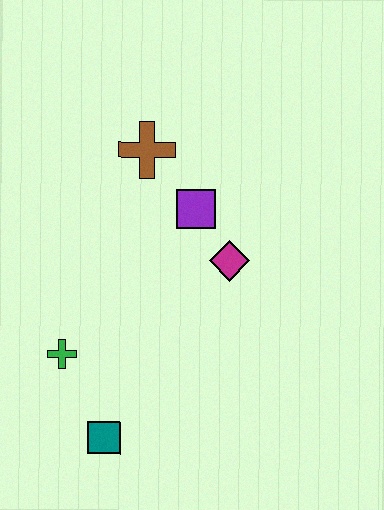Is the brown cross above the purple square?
Yes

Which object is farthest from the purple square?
The teal square is farthest from the purple square.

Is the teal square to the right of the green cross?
Yes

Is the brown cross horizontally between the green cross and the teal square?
No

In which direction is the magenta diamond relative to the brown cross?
The magenta diamond is below the brown cross.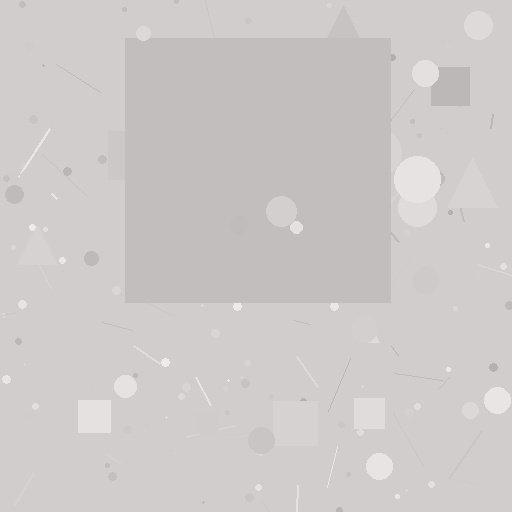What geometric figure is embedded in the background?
A square is embedded in the background.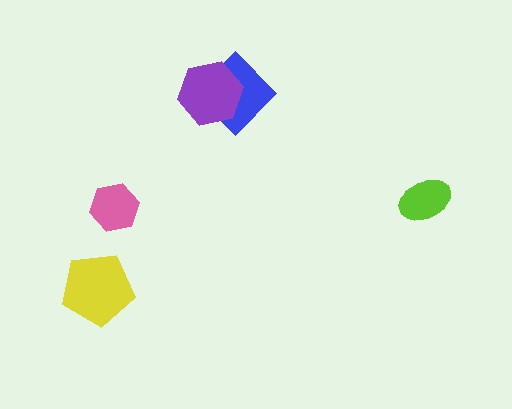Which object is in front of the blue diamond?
The purple hexagon is in front of the blue diamond.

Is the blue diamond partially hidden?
Yes, it is partially covered by another shape.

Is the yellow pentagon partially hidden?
No, no other shape covers it.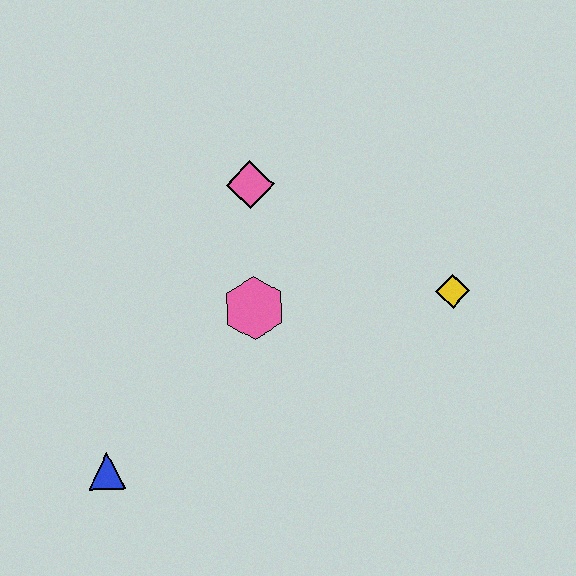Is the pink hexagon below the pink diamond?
Yes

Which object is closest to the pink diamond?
The pink hexagon is closest to the pink diamond.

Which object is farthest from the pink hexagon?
The blue triangle is farthest from the pink hexagon.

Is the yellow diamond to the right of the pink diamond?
Yes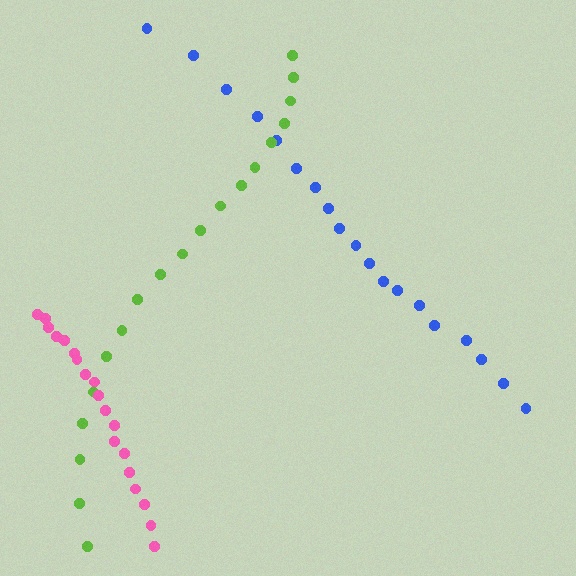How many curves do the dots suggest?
There are 3 distinct paths.